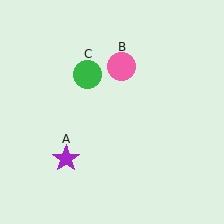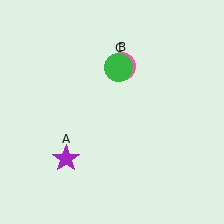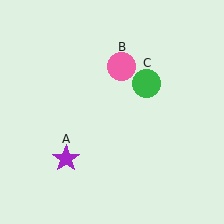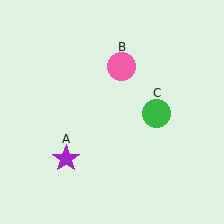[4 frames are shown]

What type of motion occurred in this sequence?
The green circle (object C) rotated clockwise around the center of the scene.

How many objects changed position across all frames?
1 object changed position: green circle (object C).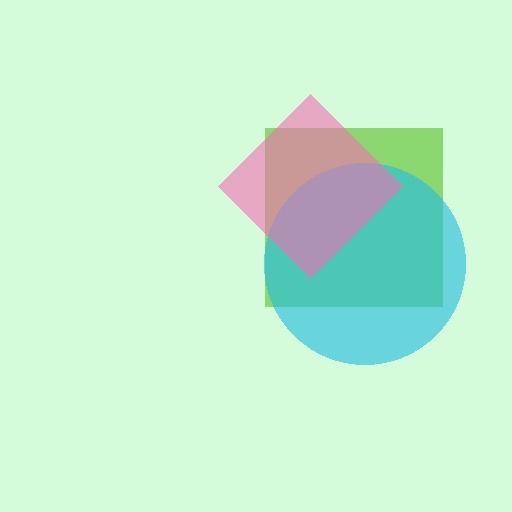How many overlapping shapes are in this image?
There are 3 overlapping shapes in the image.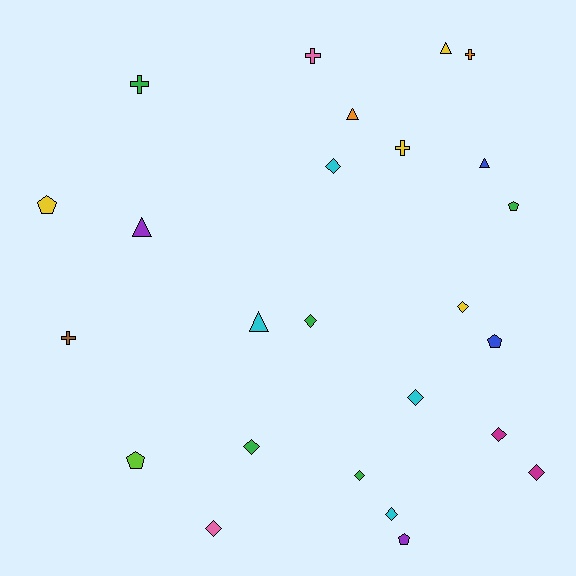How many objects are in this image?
There are 25 objects.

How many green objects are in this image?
There are 5 green objects.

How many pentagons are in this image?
There are 5 pentagons.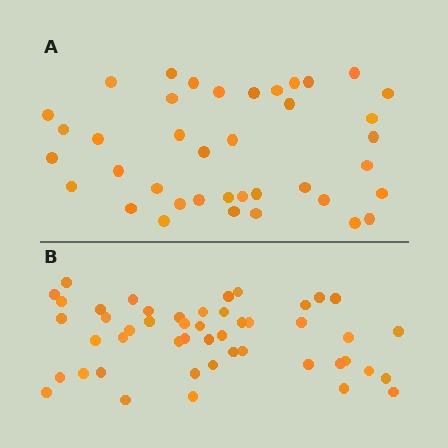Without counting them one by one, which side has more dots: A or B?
Region B (the bottom region) has more dots.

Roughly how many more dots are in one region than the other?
Region B has roughly 8 or so more dots than region A.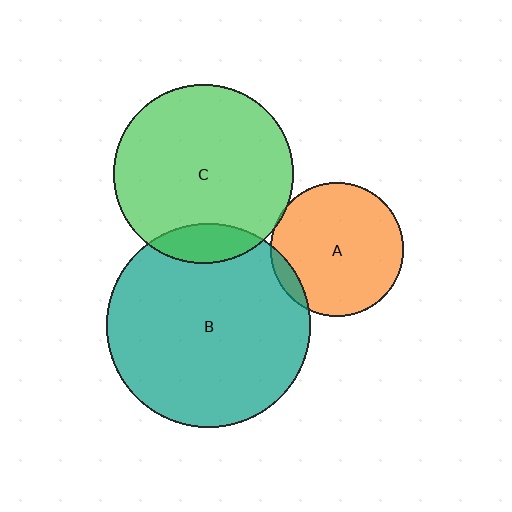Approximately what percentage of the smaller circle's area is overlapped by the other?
Approximately 5%.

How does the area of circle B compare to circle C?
Approximately 1.3 times.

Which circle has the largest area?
Circle B (teal).